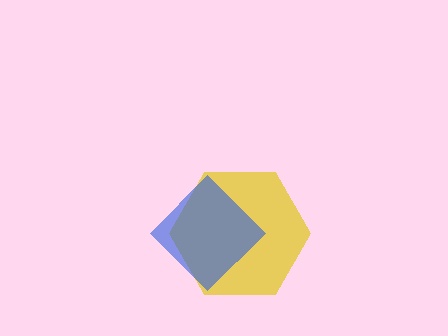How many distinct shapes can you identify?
There are 2 distinct shapes: a yellow hexagon, a blue diamond.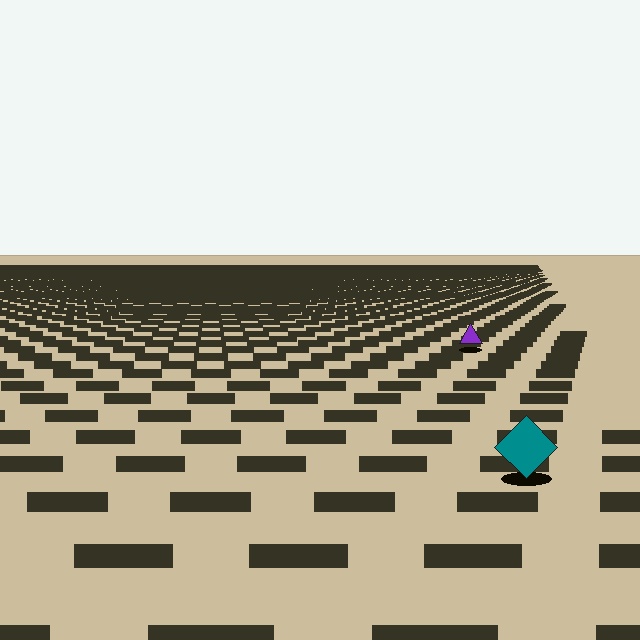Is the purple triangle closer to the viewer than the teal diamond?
No. The teal diamond is closer — you can tell from the texture gradient: the ground texture is coarser near it.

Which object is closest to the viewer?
The teal diamond is closest. The texture marks near it are larger and more spread out.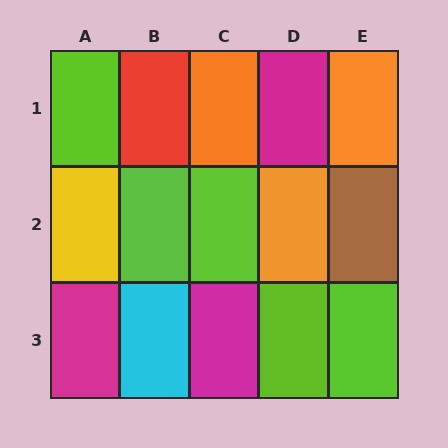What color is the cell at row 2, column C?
Lime.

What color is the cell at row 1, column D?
Magenta.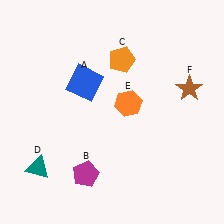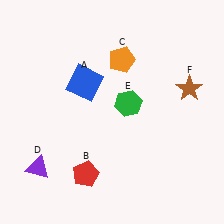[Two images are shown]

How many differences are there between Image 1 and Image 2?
There are 3 differences between the two images.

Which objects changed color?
B changed from magenta to red. D changed from teal to purple. E changed from orange to green.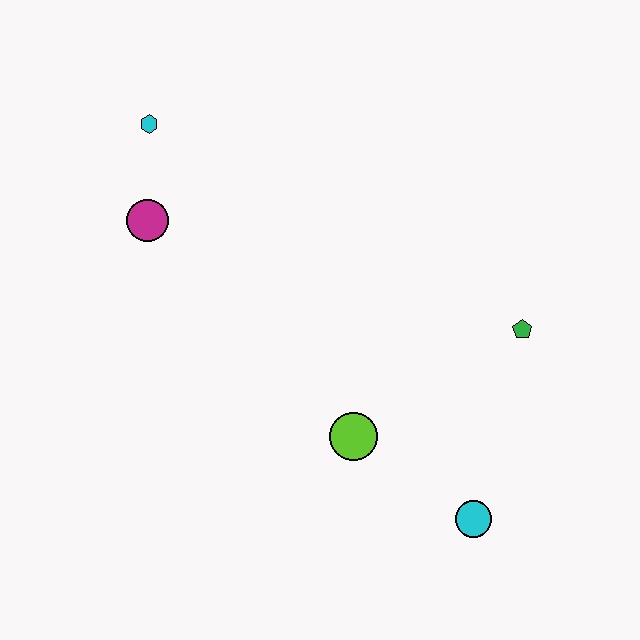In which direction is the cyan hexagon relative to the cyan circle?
The cyan hexagon is above the cyan circle.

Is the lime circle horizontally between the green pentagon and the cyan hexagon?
Yes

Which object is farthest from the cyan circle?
The cyan hexagon is farthest from the cyan circle.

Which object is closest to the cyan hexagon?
The magenta circle is closest to the cyan hexagon.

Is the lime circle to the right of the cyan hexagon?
Yes